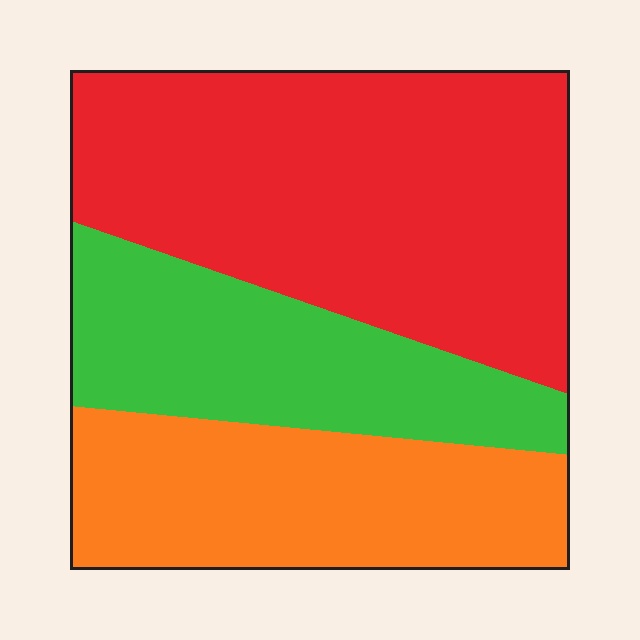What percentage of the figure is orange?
Orange covers about 30% of the figure.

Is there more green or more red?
Red.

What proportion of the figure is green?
Green takes up about one quarter (1/4) of the figure.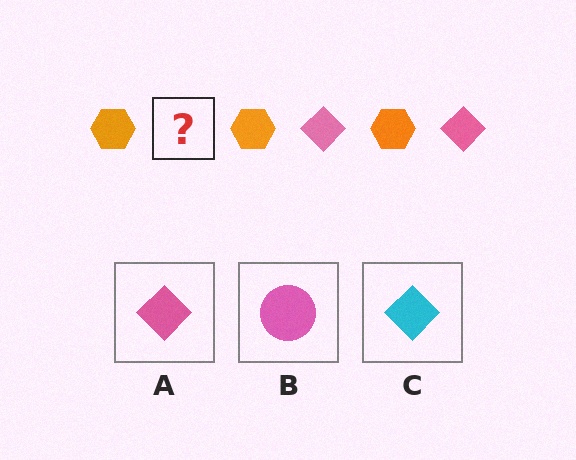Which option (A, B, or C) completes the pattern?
A.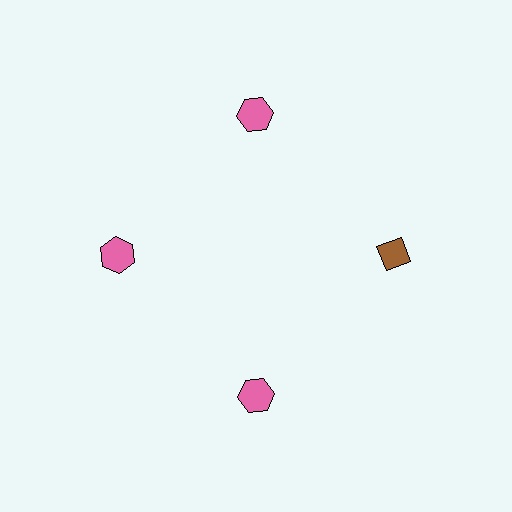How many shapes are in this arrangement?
There are 4 shapes arranged in a ring pattern.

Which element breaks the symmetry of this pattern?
The brown diamond at roughly the 3 o'clock position breaks the symmetry. All other shapes are pink hexagons.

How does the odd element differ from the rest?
It differs in both color (brown instead of pink) and shape (diamond instead of hexagon).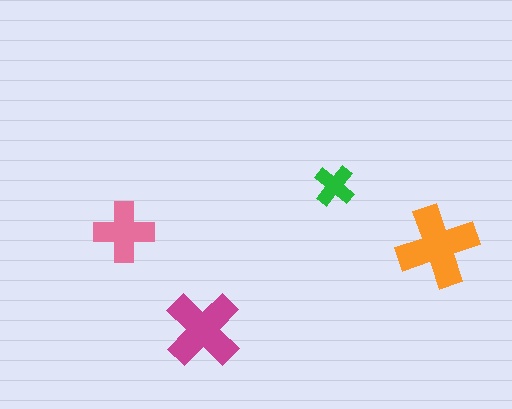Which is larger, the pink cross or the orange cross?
The orange one.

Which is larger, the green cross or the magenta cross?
The magenta one.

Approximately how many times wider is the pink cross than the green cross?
About 1.5 times wider.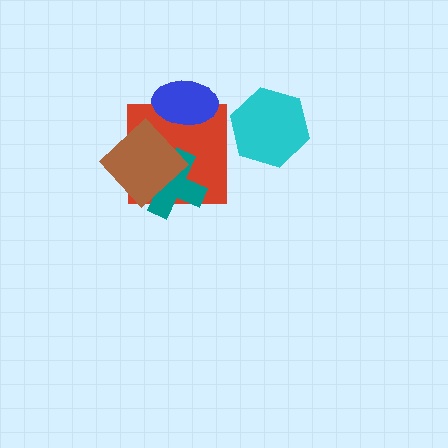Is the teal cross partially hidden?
Yes, it is partially covered by another shape.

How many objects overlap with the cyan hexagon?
0 objects overlap with the cyan hexagon.